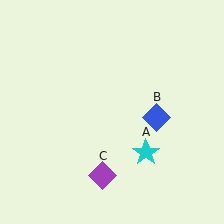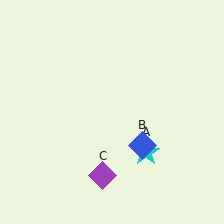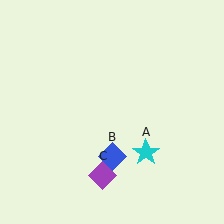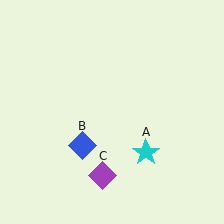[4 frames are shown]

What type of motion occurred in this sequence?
The blue diamond (object B) rotated clockwise around the center of the scene.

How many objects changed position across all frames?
1 object changed position: blue diamond (object B).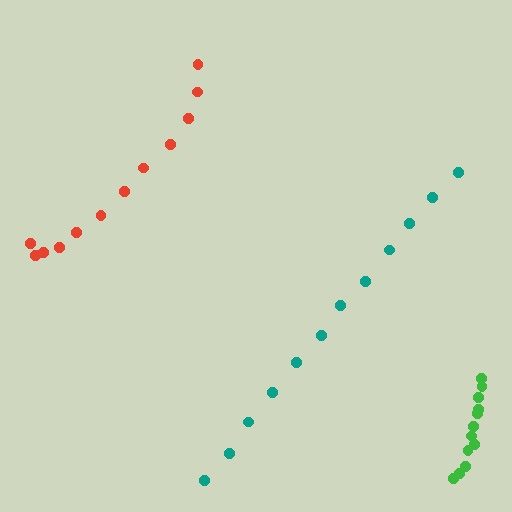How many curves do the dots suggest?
There are 3 distinct paths.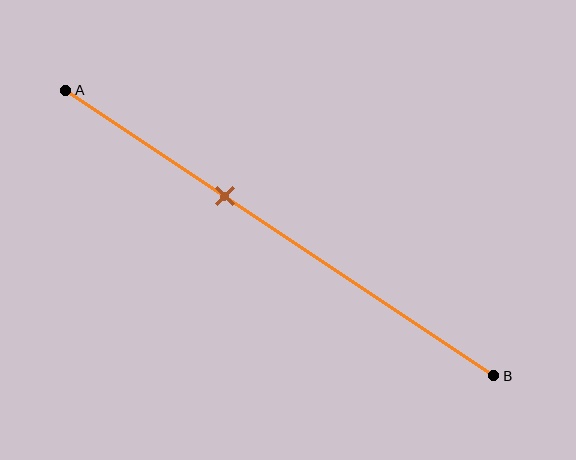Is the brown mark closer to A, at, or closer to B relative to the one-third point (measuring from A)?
The brown mark is closer to point B than the one-third point of segment AB.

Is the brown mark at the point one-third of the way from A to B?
No, the mark is at about 35% from A, not at the 33% one-third point.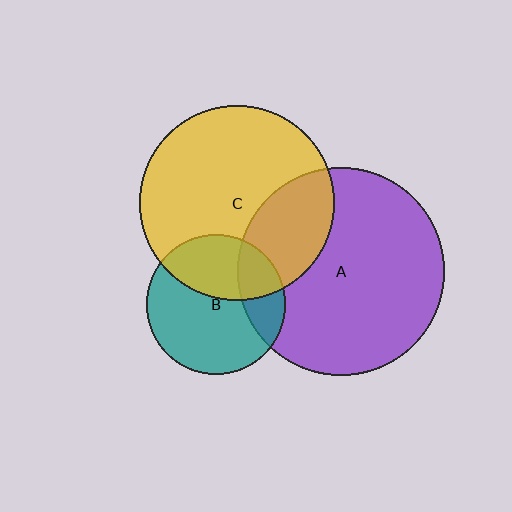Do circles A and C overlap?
Yes.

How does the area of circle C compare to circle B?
Approximately 2.0 times.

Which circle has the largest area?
Circle A (purple).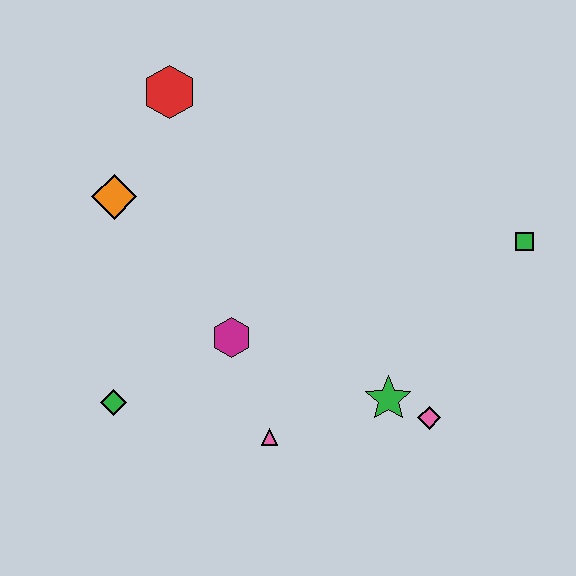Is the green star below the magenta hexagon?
Yes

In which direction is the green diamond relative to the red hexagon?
The green diamond is below the red hexagon.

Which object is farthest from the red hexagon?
The pink diamond is farthest from the red hexagon.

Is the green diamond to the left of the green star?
Yes